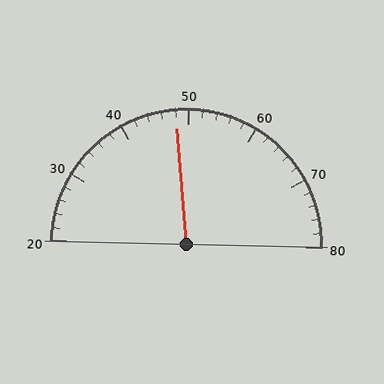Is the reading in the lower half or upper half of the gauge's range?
The reading is in the lower half of the range (20 to 80).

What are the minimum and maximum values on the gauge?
The gauge ranges from 20 to 80.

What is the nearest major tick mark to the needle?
The nearest major tick mark is 50.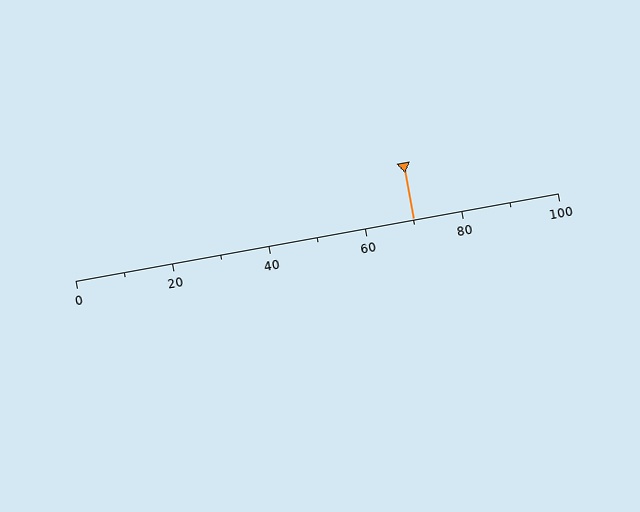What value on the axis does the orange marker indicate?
The marker indicates approximately 70.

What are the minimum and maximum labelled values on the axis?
The axis runs from 0 to 100.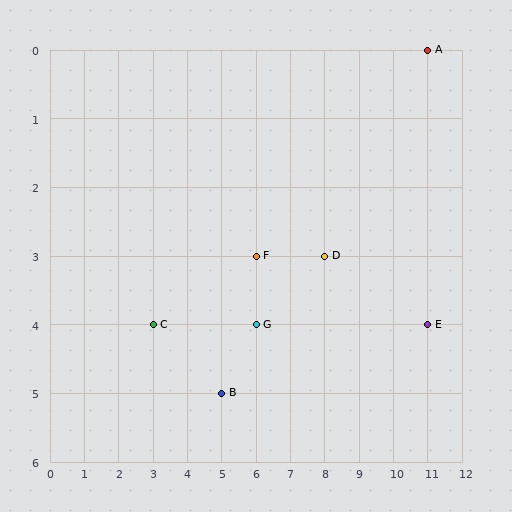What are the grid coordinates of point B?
Point B is at grid coordinates (5, 5).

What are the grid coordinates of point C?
Point C is at grid coordinates (3, 4).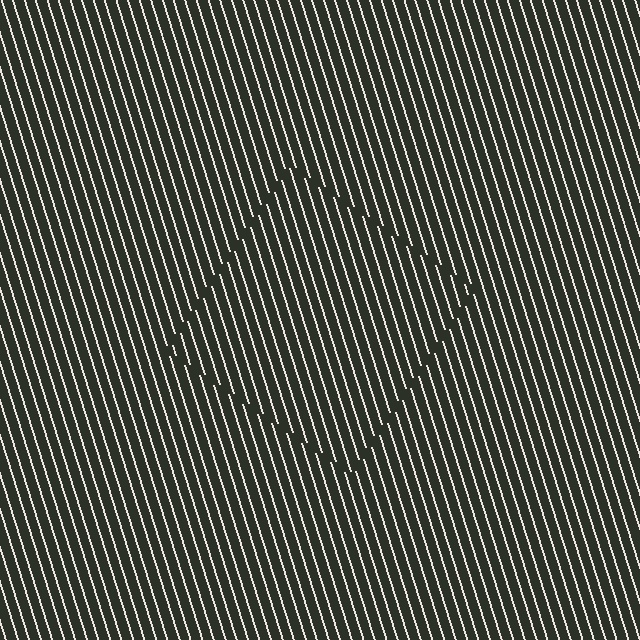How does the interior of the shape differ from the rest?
The interior of the shape contains the same grating, shifted by half a period — the contour is defined by the phase discontinuity where line-ends from the inner and outer gratings abut.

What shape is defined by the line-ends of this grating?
An illusory square. The interior of the shape contains the same grating, shifted by half a period — the contour is defined by the phase discontinuity where line-ends from the inner and outer gratings abut.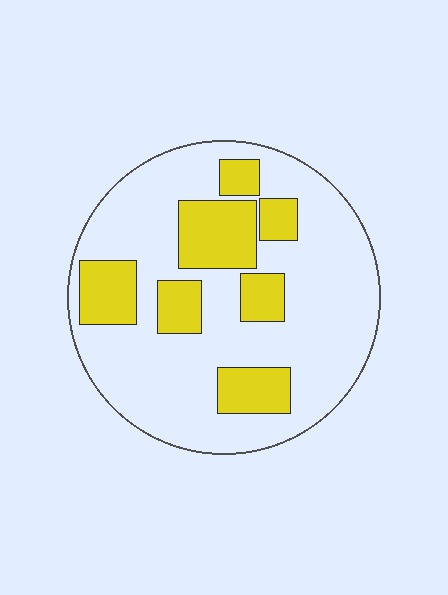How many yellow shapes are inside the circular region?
7.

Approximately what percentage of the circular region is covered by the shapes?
Approximately 25%.